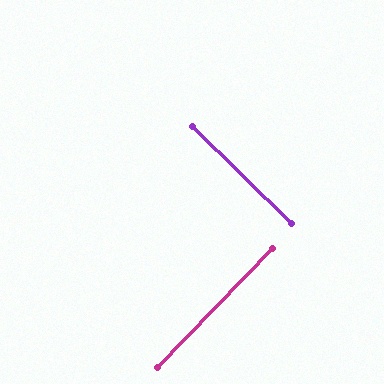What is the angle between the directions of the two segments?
Approximately 89 degrees.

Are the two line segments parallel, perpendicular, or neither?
Perpendicular — they meet at approximately 89°.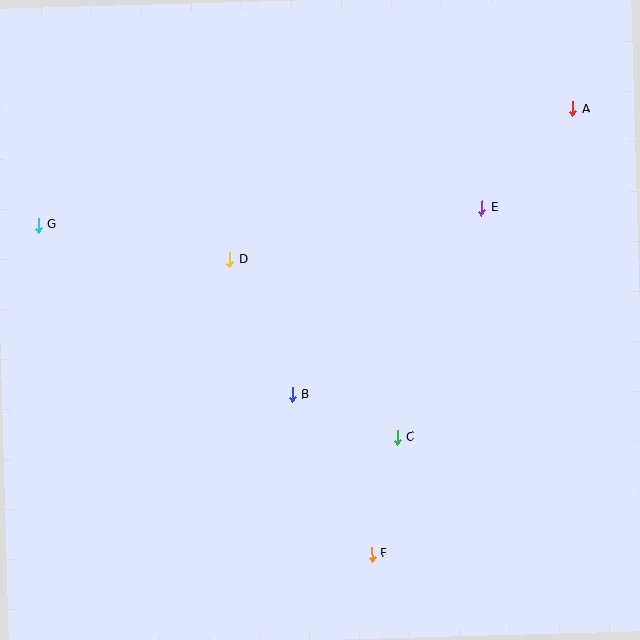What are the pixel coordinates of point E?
Point E is at (482, 208).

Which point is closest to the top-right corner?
Point A is closest to the top-right corner.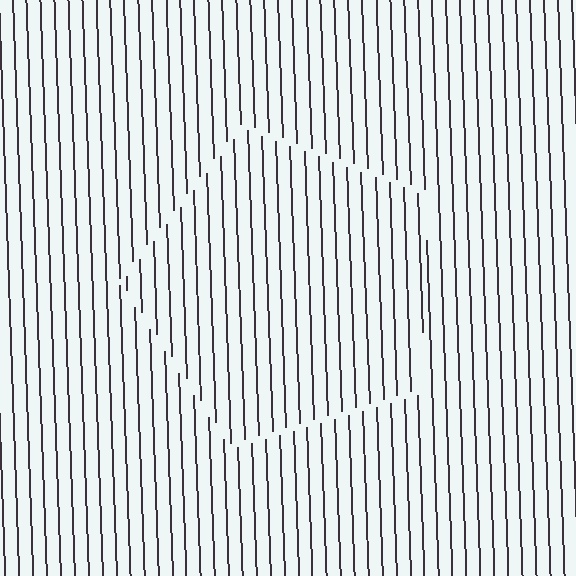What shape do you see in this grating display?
An illusory pentagon. The interior of the shape contains the same grating, shifted by half a period — the contour is defined by the phase discontinuity where line-ends from the inner and outer gratings abut.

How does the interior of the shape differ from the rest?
The interior of the shape contains the same grating, shifted by half a period — the contour is defined by the phase discontinuity where line-ends from the inner and outer gratings abut.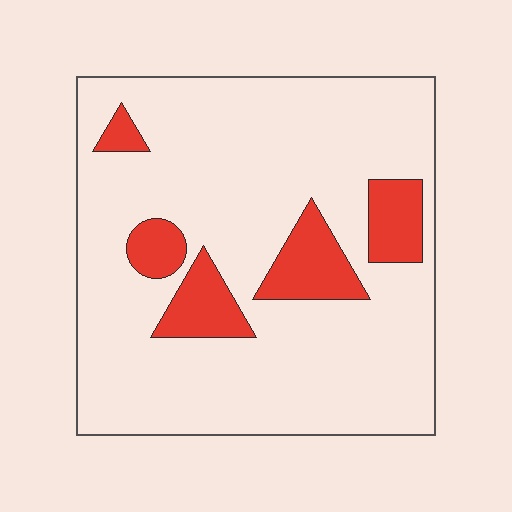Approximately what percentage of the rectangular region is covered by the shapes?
Approximately 15%.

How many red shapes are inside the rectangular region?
5.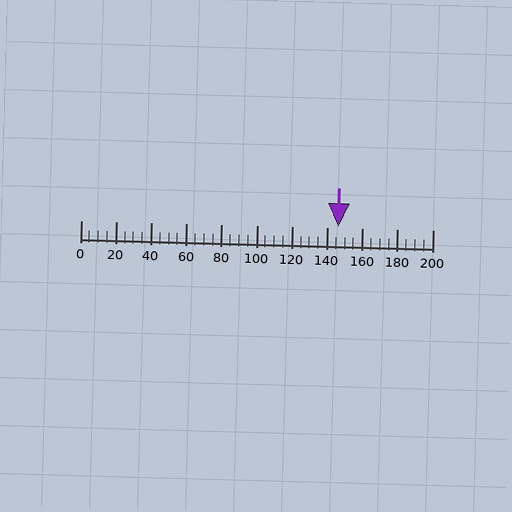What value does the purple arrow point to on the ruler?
The purple arrow points to approximately 146.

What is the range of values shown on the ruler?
The ruler shows values from 0 to 200.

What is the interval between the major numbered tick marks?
The major tick marks are spaced 20 units apart.